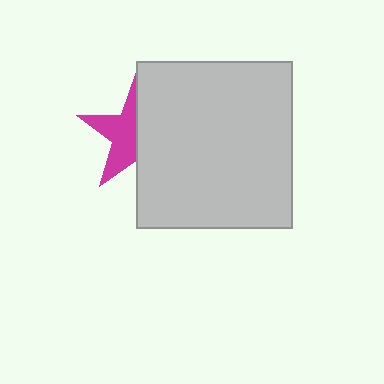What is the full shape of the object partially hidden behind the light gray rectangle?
The partially hidden object is a magenta star.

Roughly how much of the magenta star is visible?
About half of it is visible (roughly 48%).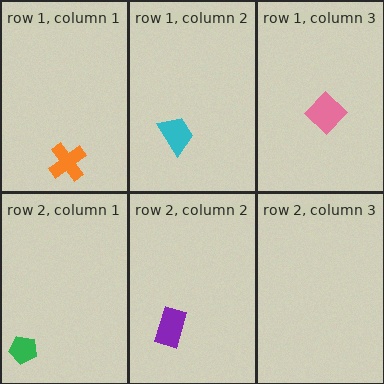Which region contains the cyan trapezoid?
The row 1, column 2 region.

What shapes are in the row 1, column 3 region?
The pink diamond.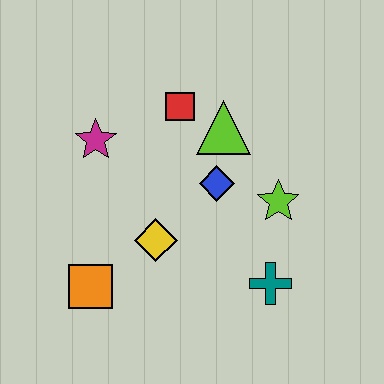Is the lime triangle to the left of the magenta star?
No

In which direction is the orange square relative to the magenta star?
The orange square is below the magenta star.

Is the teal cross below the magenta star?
Yes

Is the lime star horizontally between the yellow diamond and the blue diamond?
No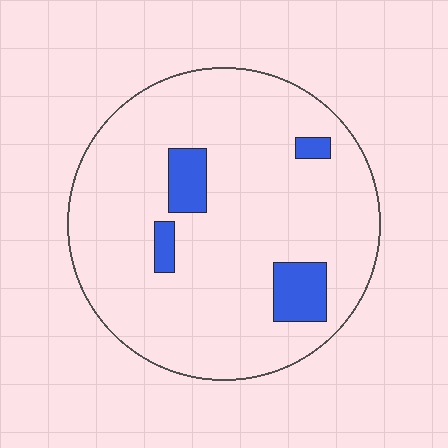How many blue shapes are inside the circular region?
4.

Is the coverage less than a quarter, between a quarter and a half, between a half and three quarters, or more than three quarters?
Less than a quarter.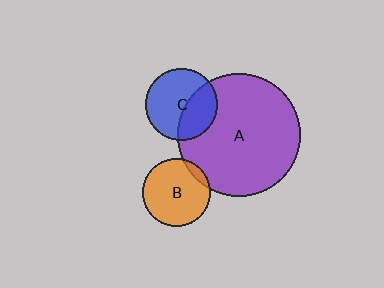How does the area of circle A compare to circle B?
Approximately 3.3 times.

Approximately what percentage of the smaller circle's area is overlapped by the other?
Approximately 35%.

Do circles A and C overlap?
Yes.